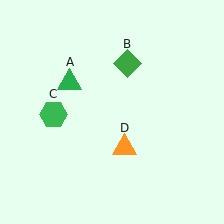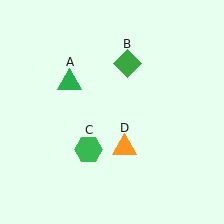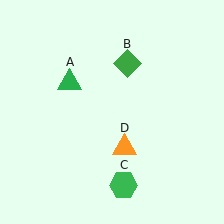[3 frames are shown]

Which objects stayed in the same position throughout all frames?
Green triangle (object A) and green diamond (object B) and orange triangle (object D) remained stationary.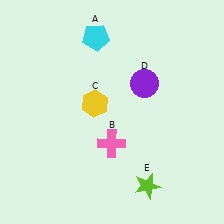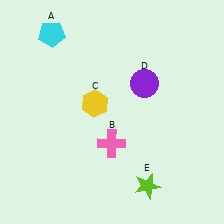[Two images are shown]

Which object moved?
The cyan pentagon (A) moved left.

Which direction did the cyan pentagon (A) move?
The cyan pentagon (A) moved left.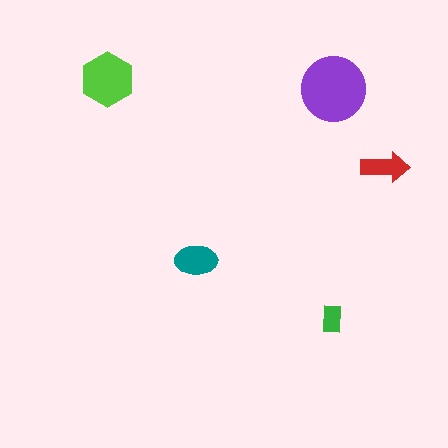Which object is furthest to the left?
The lime hexagon is leftmost.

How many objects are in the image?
There are 5 objects in the image.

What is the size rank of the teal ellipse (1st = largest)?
3rd.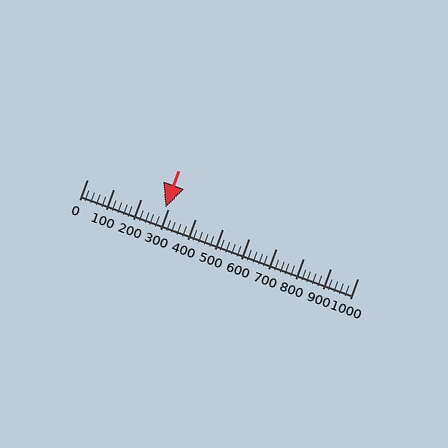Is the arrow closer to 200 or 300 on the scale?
The arrow is closer to 300.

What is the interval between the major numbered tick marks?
The major tick marks are spaced 100 units apart.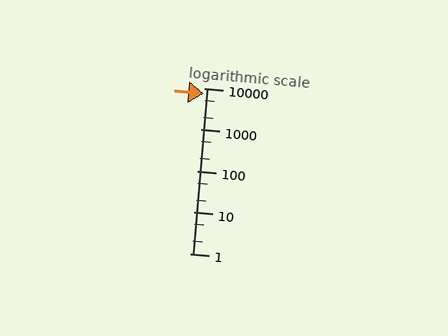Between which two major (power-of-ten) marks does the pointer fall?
The pointer is between 1000 and 10000.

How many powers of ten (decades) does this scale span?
The scale spans 4 decades, from 1 to 10000.